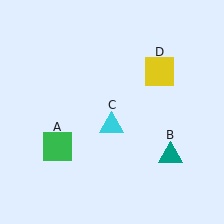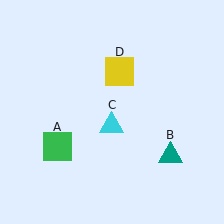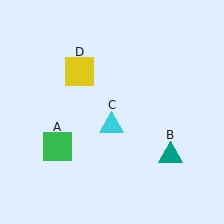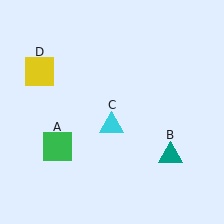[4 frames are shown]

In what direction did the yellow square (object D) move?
The yellow square (object D) moved left.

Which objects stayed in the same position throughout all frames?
Green square (object A) and teal triangle (object B) and cyan triangle (object C) remained stationary.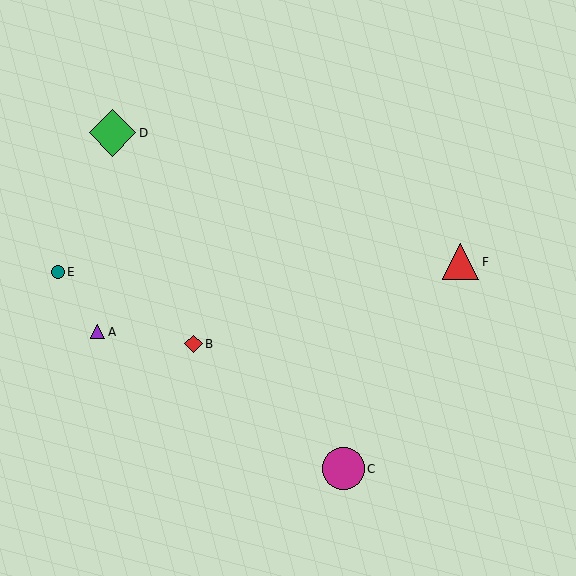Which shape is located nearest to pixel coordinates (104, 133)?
The green diamond (labeled D) at (113, 133) is nearest to that location.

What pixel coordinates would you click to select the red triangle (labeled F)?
Click at (460, 262) to select the red triangle F.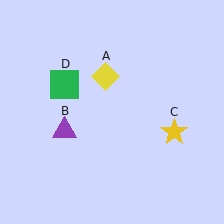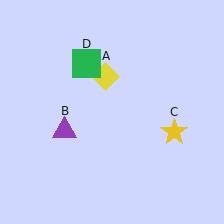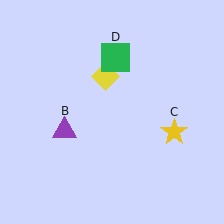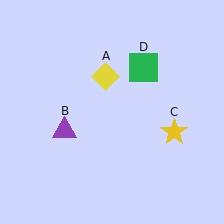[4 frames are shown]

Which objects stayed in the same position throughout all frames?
Yellow diamond (object A) and purple triangle (object B) and yellow star (object C) remained stationary.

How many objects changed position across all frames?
1 object changed position: green square (object D).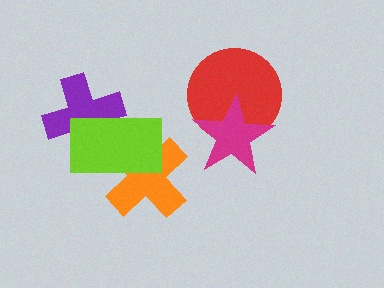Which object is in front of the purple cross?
The lime rectangle is in front of the purple cross.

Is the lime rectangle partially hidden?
No, no other shape covers it.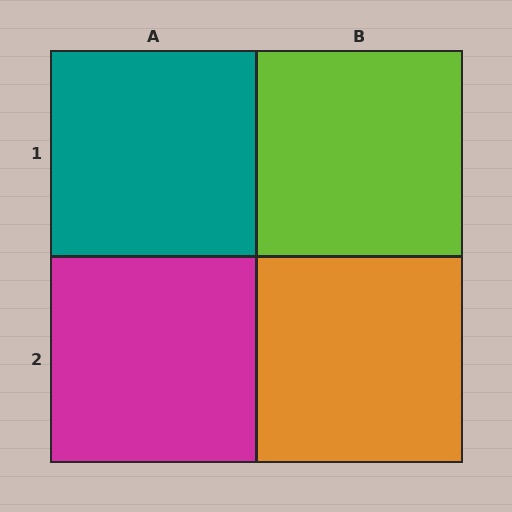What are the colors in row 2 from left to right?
Magenta, orange.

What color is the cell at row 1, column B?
Lime.